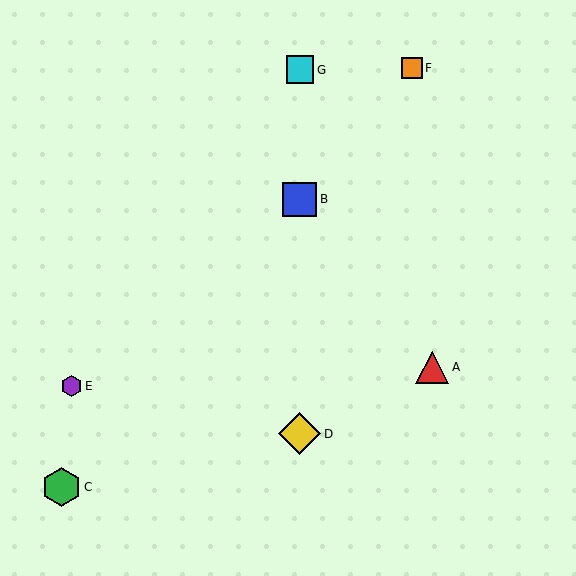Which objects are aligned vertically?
Objects B, D, G are aligned vertically.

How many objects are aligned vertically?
3 objects (B, D, G) are aligned vertically.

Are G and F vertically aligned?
No, G is at x≈300 and F is at x≈412.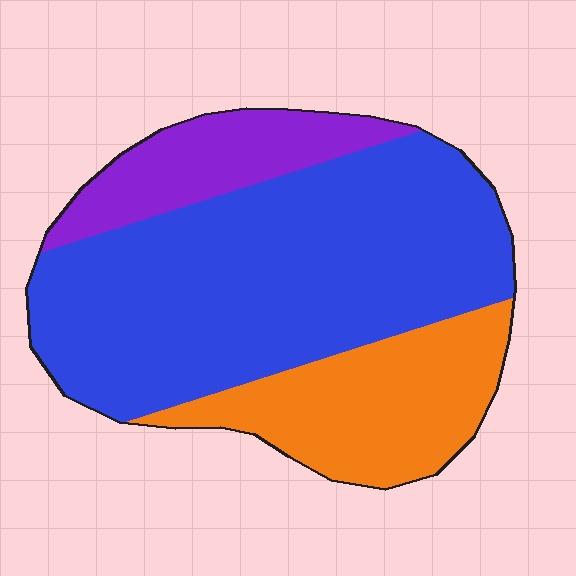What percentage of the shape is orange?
Orange takes up about one quarter (1/4) of the shape.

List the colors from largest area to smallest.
From largest to smallest: blue, orange, purple.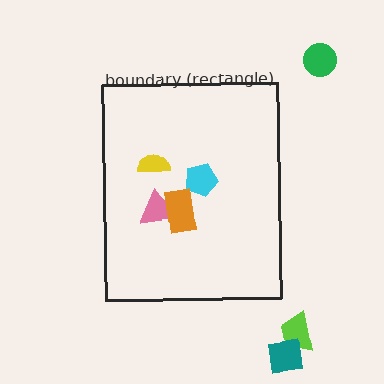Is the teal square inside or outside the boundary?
Outside.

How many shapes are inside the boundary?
4 inside, 3 outside.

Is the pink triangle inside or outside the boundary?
Inside.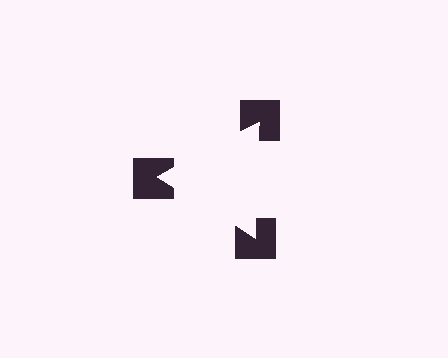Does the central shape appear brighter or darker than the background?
It typically appears slightly brighter than the background, even though no actual brightness change is drawn.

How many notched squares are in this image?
There are 3 — one at each vertex of the illusory triangle.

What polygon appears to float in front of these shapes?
An illusory triangle — its edges are inferred from the aligned wedge cuts in the notched squares, not physically drawn.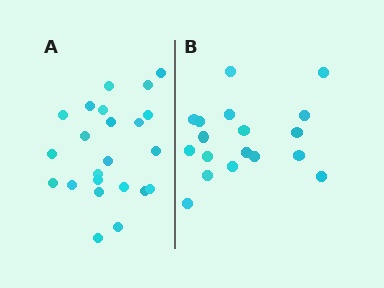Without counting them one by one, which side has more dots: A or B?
Region A (the left region) has more dots.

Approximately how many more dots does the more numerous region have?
Region A has about 5 more dots than region B.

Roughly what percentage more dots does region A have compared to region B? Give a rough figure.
About 30% more.